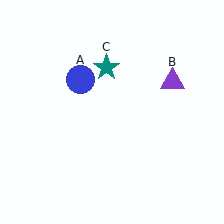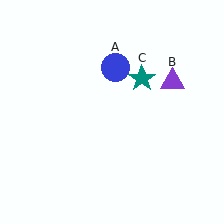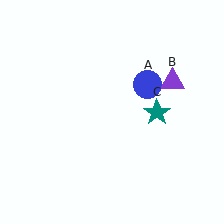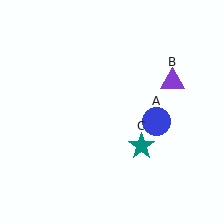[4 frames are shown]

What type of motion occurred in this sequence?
The blue circle (object A), teal star (object C) rotated clockwise around the center of the scene.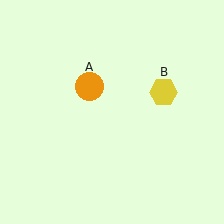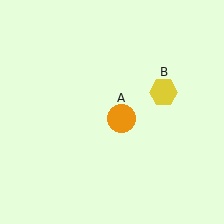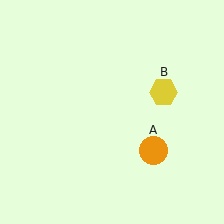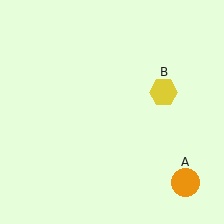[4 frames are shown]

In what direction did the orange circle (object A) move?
The orange circle (object A) moved down and to the right.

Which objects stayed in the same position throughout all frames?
Yellow hexagon (object B) remained stationary.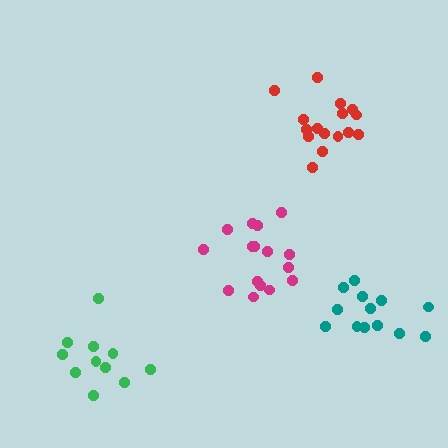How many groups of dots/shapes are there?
There are 4 groups.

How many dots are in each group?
Group 1: 16 dots, Group 2: 16 dots, Group 3: 11 dots, Group 4: 13 dots (56 total).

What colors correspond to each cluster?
The clusters are colored: magenta, red, green, teal.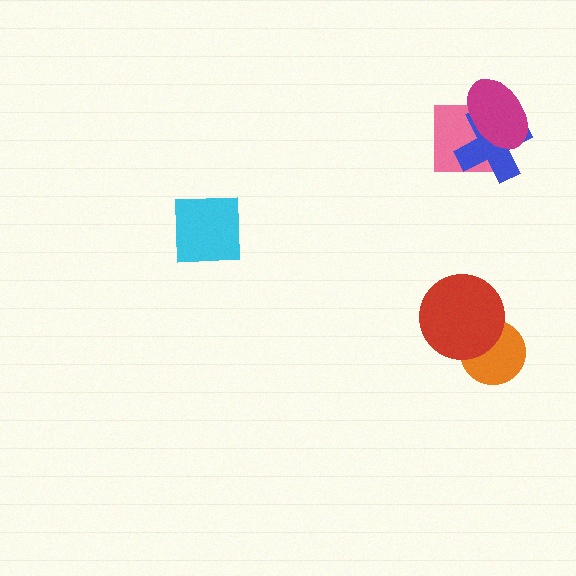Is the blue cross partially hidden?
Yes, it is partially covered by another shape.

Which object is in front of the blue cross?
The magenta ellipse is in front of the blue cross.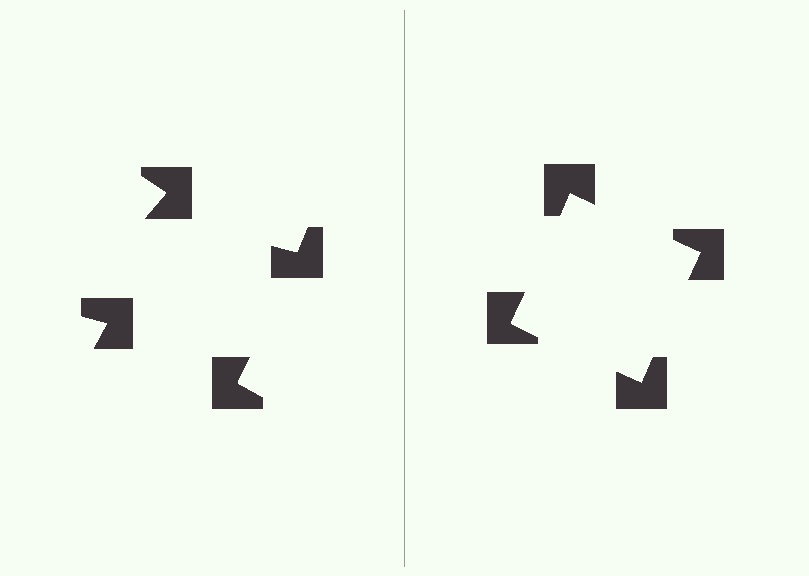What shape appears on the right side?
An illusory square.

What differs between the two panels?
The notched squares are positioned identically on both sides; only the wedge orientations differ. On the right they align to a square; on the left they are misaligned.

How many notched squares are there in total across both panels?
8 — 4 on each side.